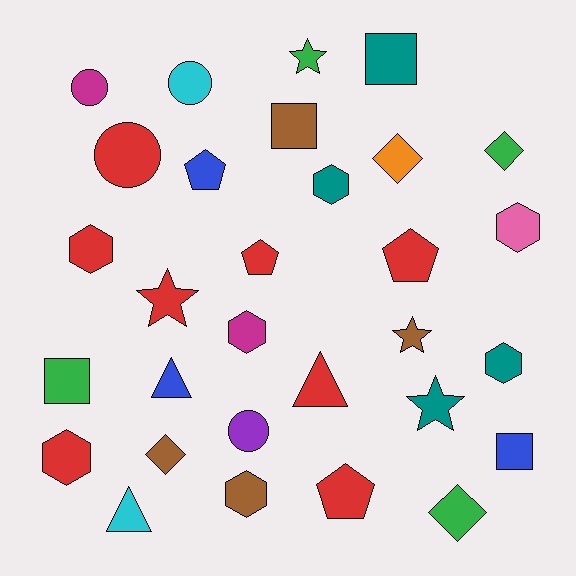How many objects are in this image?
There are 30 objects.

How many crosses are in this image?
There are no crosses.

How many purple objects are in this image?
There is 1 purple object.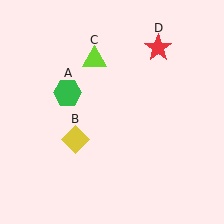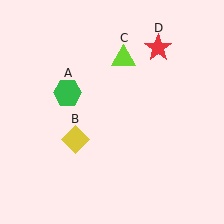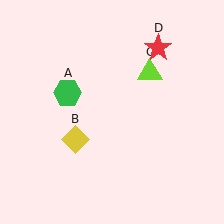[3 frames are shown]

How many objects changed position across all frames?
1 object changed position: lime triangle (object C).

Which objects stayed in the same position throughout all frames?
Green hexagon (object A) and yellow diamond (object B) and red star (object D) remained stationary.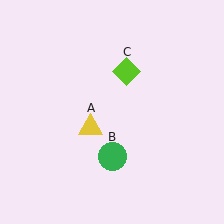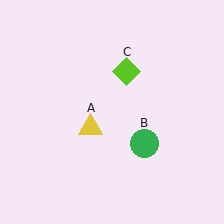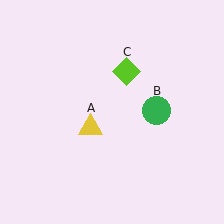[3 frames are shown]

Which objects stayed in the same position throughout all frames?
Yellow triangle (object A) and lime diamond (object C) remained stationary.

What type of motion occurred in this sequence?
The green circle (object B) rotated counterclockwise around the center of the scene.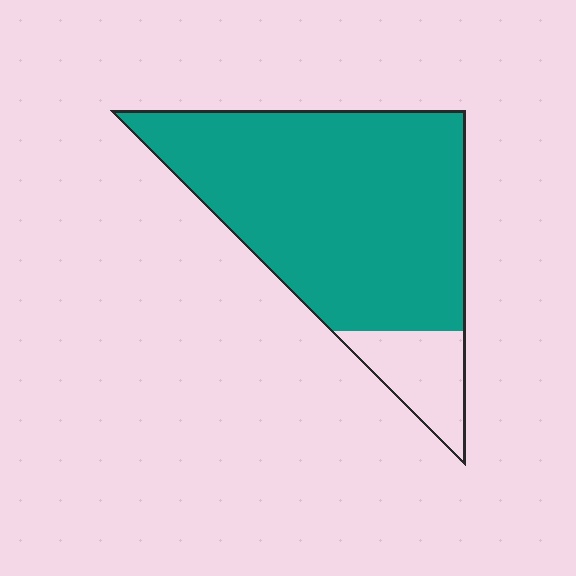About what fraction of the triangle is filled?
About seven eighths (7/8).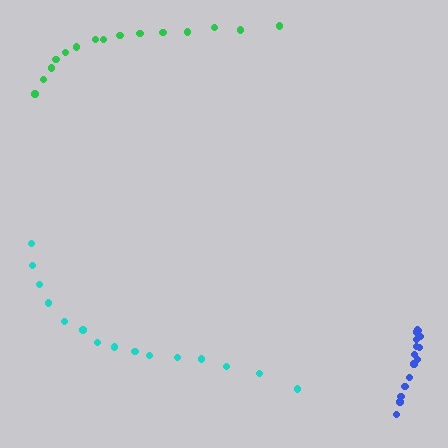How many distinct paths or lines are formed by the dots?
There are 3 distinct paths.